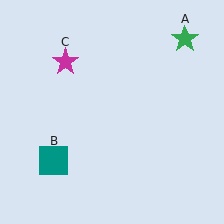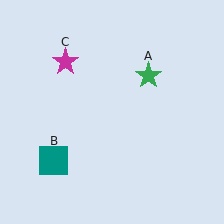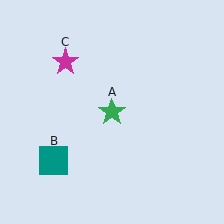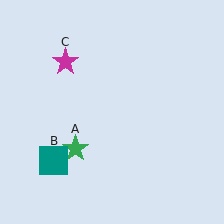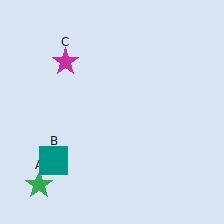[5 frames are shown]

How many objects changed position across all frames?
1 object changed position: green star (object A).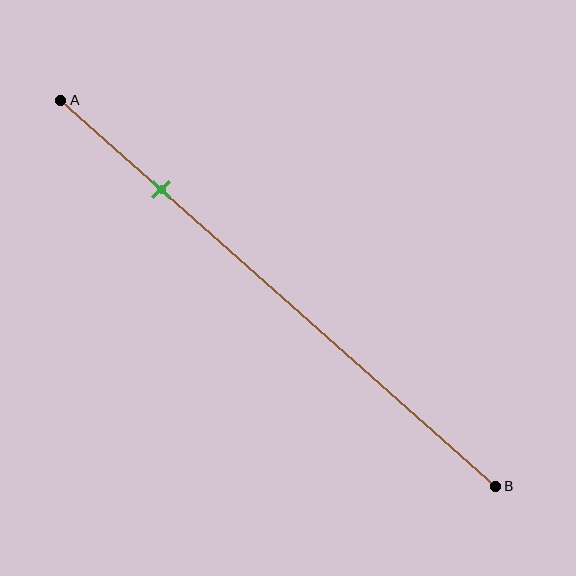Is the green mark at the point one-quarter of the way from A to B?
Yes, the mark is approximately at the one-quarter point.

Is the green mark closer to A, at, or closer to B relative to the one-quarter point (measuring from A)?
The green mark is approximately at the one-quarter point of segment AB.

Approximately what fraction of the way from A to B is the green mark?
The green mark is approximately 25% of the way from A to B.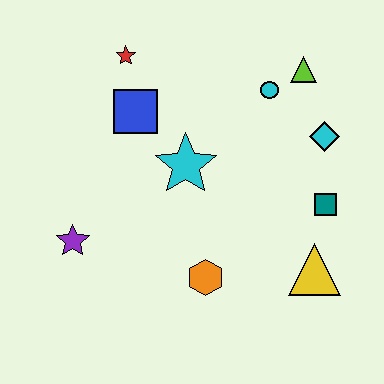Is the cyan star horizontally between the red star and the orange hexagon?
Yes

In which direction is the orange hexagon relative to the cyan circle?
The orange hexagon is below the cyan circle.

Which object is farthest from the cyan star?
The yellow triangle is farthest from the cyan star.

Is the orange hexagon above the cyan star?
No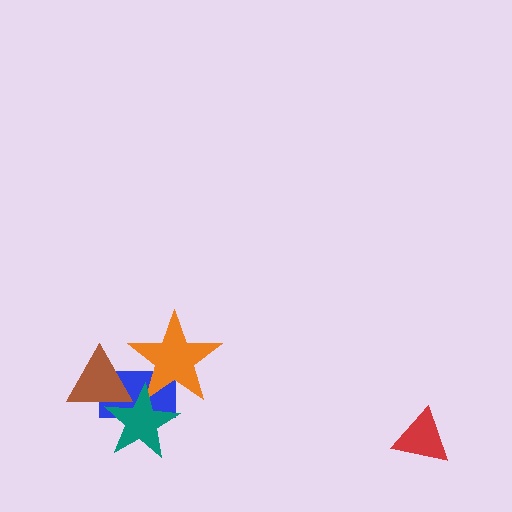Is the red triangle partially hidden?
No, no other shape covers it.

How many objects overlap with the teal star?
3 objects overlap with the teal star.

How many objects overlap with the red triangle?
0 objects overlap with the red triangle.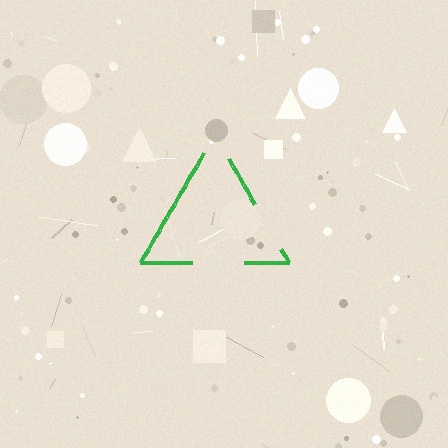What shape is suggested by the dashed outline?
The dashed outline suggests a triangle.